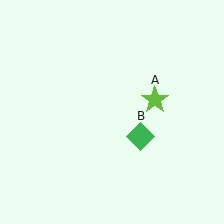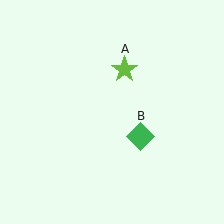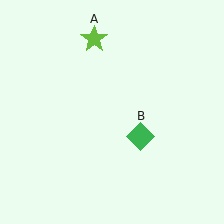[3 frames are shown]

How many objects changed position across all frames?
1 object changed position: lime star (object A).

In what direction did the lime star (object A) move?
The lime star (object A) moved up and to the left.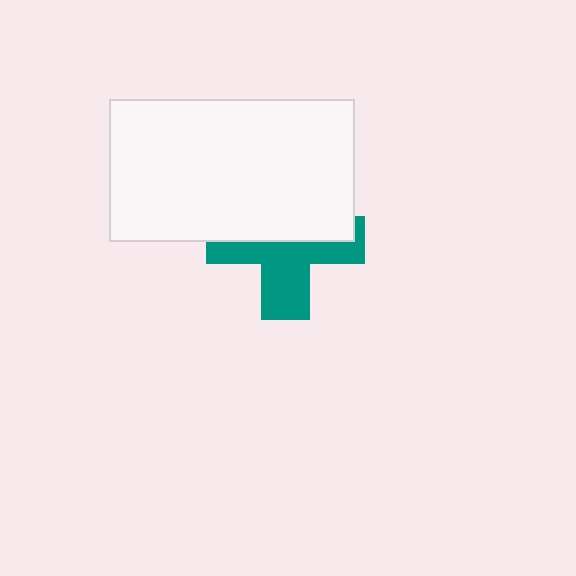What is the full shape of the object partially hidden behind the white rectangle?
The partially hidden object is a teal cross.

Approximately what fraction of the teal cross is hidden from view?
Roughly 50% of the teal cross is hidden behind the white rectangle.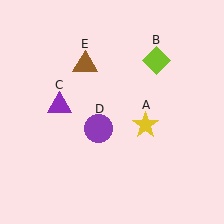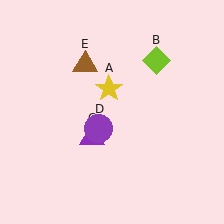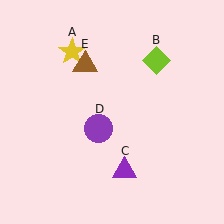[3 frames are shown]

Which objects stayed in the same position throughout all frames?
Lime diamond (object B) and purple circle (object D) and brown triangle (object E) remained stationary.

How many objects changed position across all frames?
2 objects changed position: yellow star (object A), purple triangle (object C).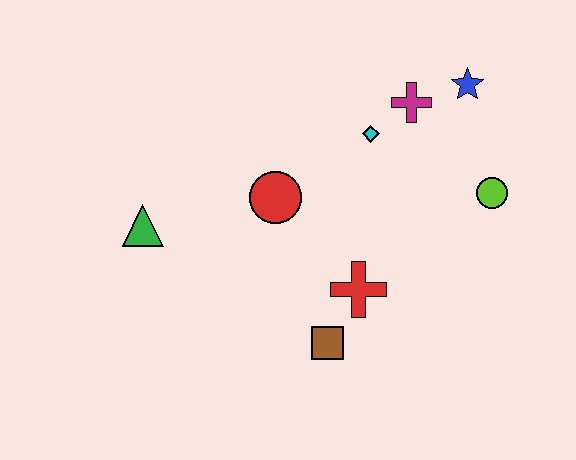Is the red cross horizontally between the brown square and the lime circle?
Yes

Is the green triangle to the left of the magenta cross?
Yes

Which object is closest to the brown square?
The red cross is closest to the brown square.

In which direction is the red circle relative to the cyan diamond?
The red circle is to the left of the cyan diamond.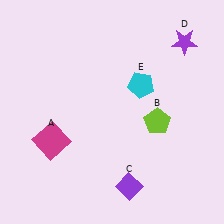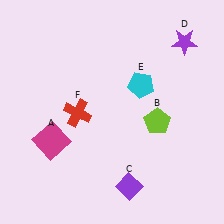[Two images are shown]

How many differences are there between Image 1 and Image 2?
There is 1 difference between the two images.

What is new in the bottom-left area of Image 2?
A red cross (F) was added in the bottom-left area of Image 2.